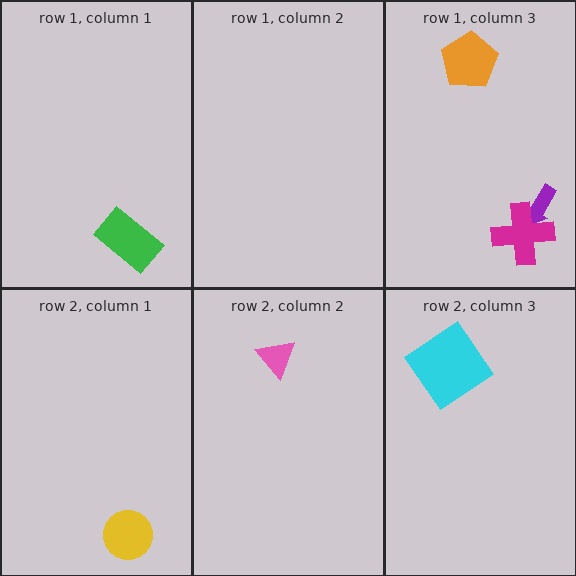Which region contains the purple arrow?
The row 1, column 3 region.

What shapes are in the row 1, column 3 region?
The orange pentagon, the purple arrow, the magenta cross.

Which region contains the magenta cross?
The row 1, column 3 region.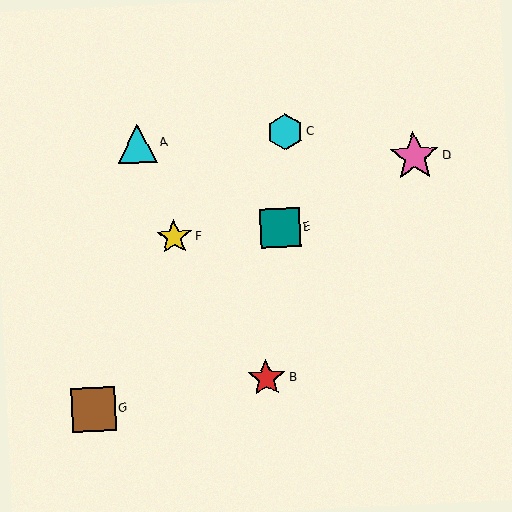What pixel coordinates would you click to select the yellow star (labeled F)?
Click at (174, 237) to select the yellow star F.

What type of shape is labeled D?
Shape D is a pink star.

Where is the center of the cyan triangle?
The center of the cyan triangle is at (137, 144).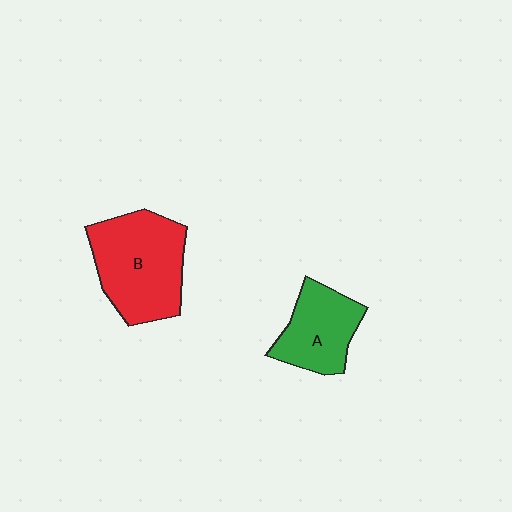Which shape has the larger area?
Shape B (red).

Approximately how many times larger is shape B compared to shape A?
Approximately 1.5 times.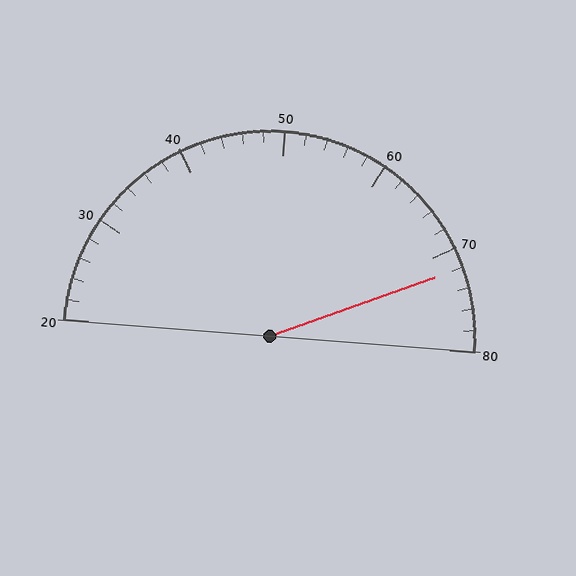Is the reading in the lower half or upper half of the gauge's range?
The reading is in the upper half of the range (20 to 80).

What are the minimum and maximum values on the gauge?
The gauge ranges from 20 to 80.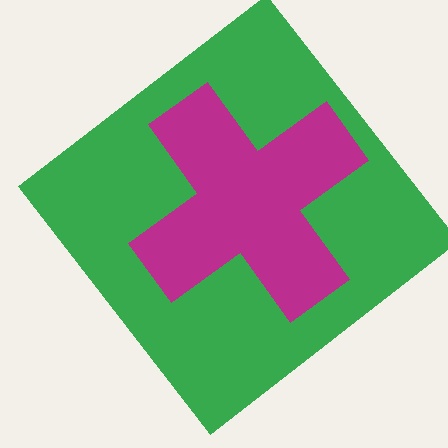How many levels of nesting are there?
2.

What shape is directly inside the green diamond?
The magenta cross.